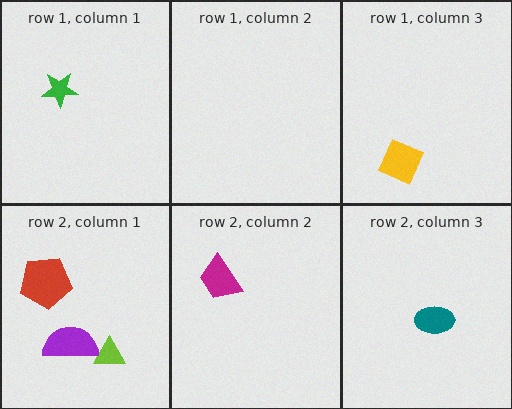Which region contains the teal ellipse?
The row 2, column 3 region.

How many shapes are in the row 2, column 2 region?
1.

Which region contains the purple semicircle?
The row 2, column 1 region.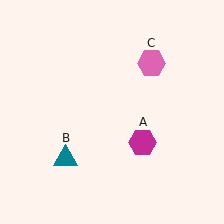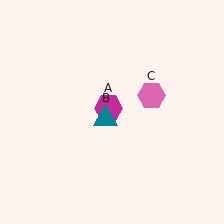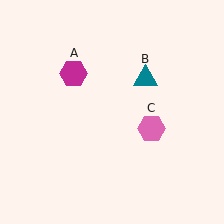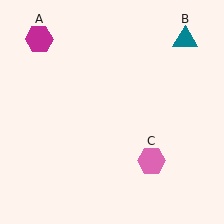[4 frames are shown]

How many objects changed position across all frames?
3 objects changed position: magenta hexagon (object A), teal triangle (object B), pink hexagon (object C).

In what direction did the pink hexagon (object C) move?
The pink hexagon (object C) moved down.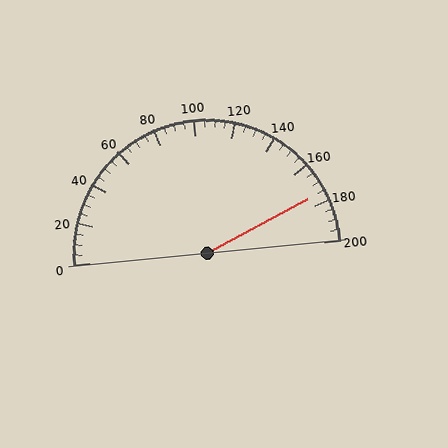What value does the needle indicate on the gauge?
The needle indicates approximately 175.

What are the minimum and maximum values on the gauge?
The gauge ranges from 0 to 200.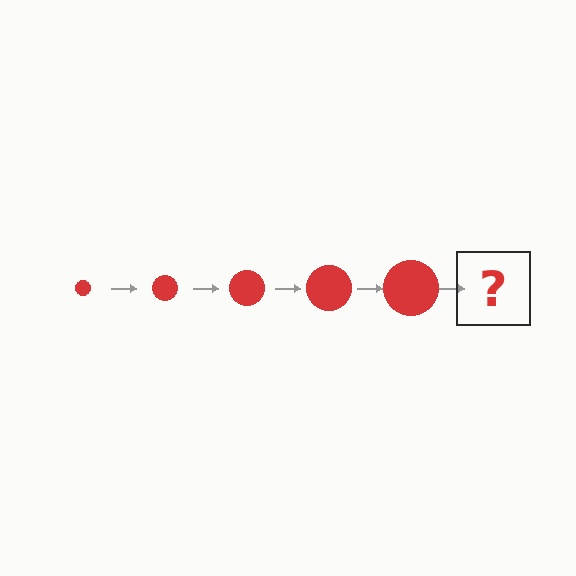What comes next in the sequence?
The next element should be a red circle, larger than the previous one.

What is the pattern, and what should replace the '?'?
The pattern is that the circle gets progressively larger each step. The '?' should be a red circle, larger than the previous one.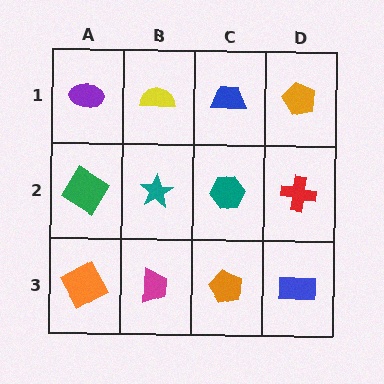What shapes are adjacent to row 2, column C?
A blue trapezoid (row 1, column C), an orange pentagon (row 3, column C), a teal star (row 2, column B), a red cross (row 2, column D).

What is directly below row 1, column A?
A green diamond.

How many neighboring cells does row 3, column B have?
3.